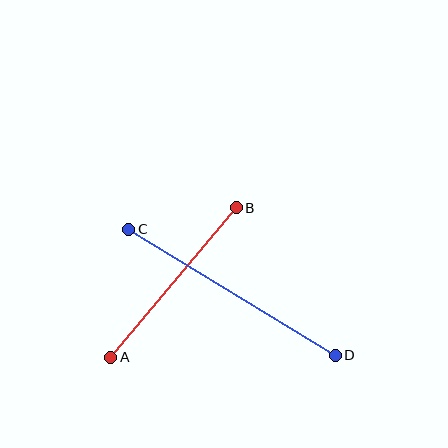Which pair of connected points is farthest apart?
Points C and D are farthest apart.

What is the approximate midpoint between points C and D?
The midpoint is at approximately (232, 292) pixels.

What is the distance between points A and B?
The distance is approximately 195 pixels.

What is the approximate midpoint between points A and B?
The midpoint is at approximately (173, 282) pixels.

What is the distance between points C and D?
The distance is approximately 242 pixels.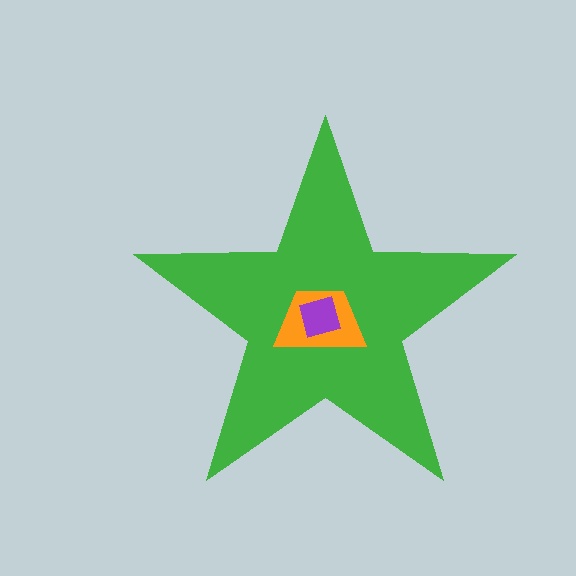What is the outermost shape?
The green star.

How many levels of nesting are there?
3.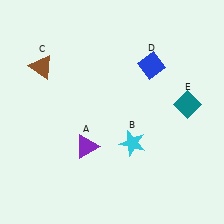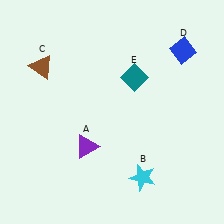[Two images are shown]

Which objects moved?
The objects that moved are: the cyan star (B), the blue diamond (D), the teal diamond (E).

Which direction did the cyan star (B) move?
The cyan star (B) moved down.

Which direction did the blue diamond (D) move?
The blue diamond (D) moved right.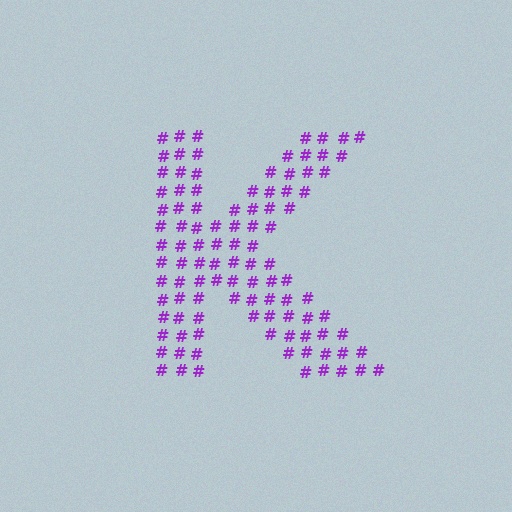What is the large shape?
The large shape is the letter K.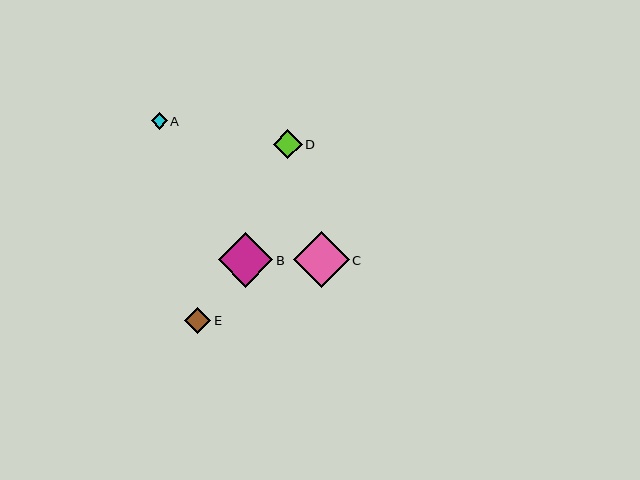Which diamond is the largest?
Diamond C is the largest with a size of approximately 56 pixels.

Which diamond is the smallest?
Diamond A is the smallest with a size of approximately 16 pixels.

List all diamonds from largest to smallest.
From largest to smallest: C, B, D, E, A.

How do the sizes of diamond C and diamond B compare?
Diamond C and diamond B are approximately the same size.